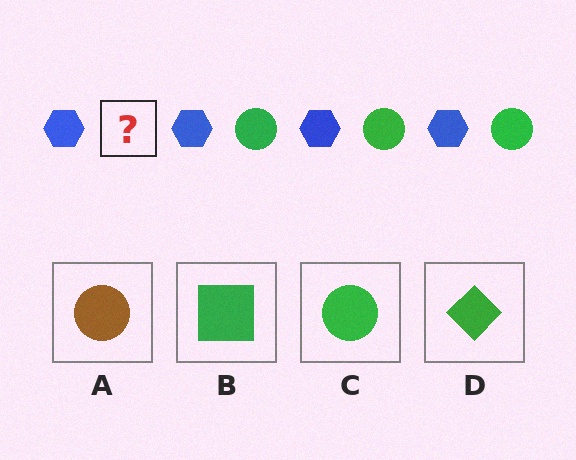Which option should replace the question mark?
Option C.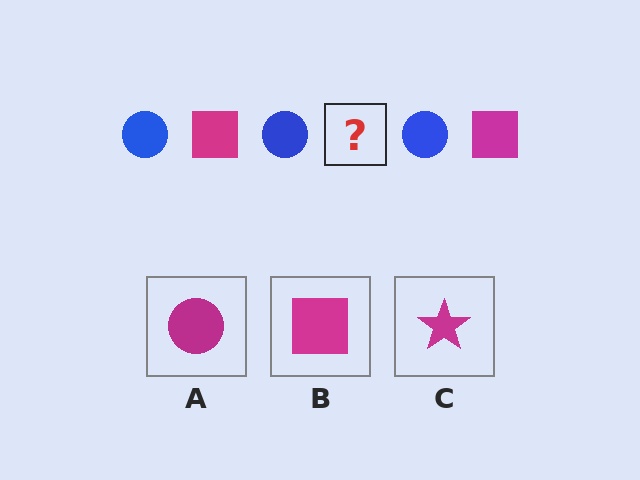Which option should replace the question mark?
Option B.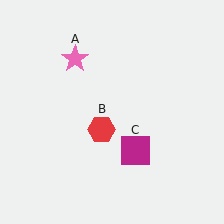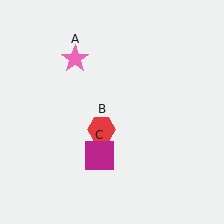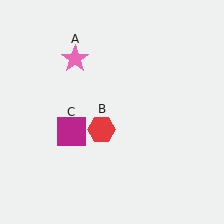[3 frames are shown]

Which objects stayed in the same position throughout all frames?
Pink star (object A) and red hexagon (object B) remained stationary.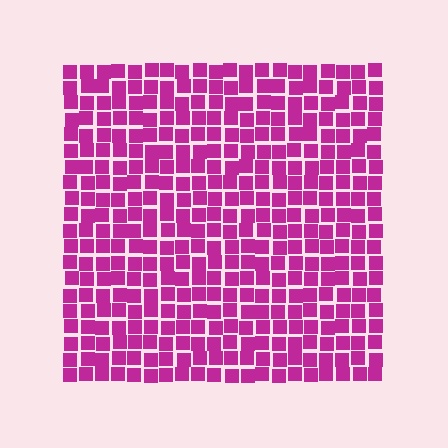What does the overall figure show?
The overall figure shows a square.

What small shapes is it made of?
It is made of small squares.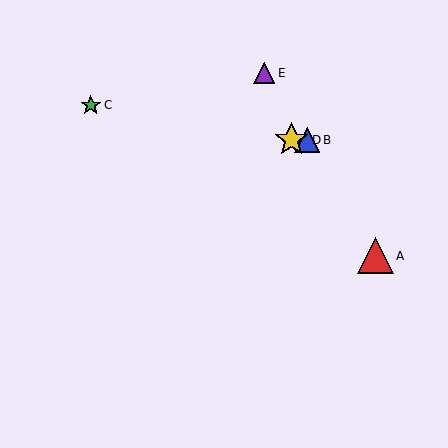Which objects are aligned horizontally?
Objects B, D are aligned horizontally.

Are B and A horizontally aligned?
No, B is at y≈140 and A is at y≈256.